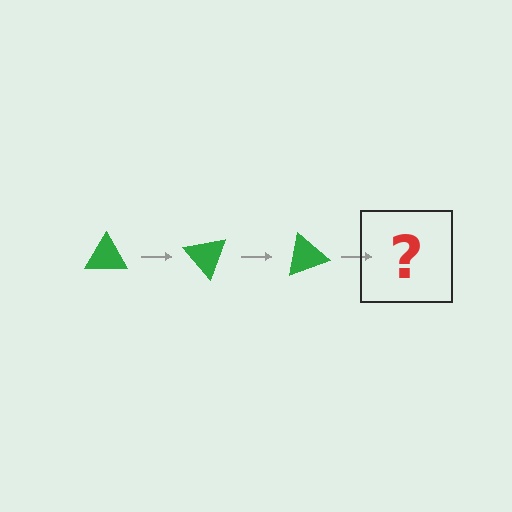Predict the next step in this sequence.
The next step is a green triangle rotated 150 degrees.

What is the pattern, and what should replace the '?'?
The pattern is that the triangle rotates 50 degrees each step. The '?' should be a green triangle rotated 150 degrees.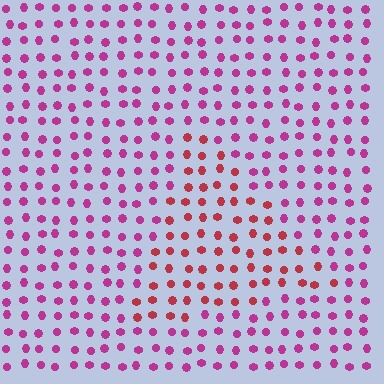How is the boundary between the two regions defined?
The boundary is defined purely by a slight shift in hue (about 36 degrees). Spacing, size, and orientation are identical on both sides.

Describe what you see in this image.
The image is filled with small magenta elements in a uniform arrangement. A triangle-shaped region is visible where the elements are tinted to a slightly different hue, forming a subtle color boundary.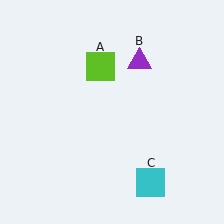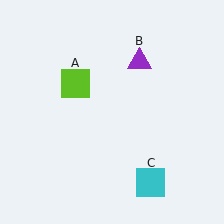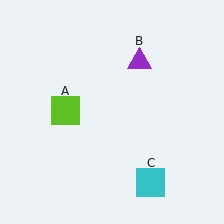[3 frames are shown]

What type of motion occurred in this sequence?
The lime square (object A) rotated counterclockwise around the center of the scene.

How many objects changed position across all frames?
1 object changed position: lime square (object A).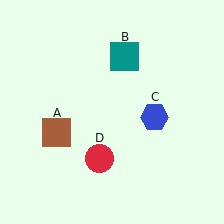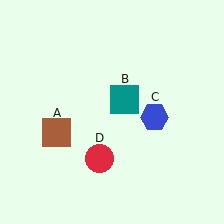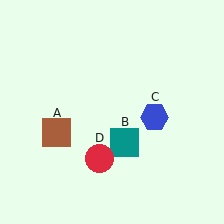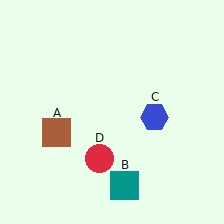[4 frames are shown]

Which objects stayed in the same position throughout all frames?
Brown square (object A) and blue hexagon (object C) and red circle (object D) remained stationary.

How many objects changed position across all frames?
1 object changed position: teal square (object B).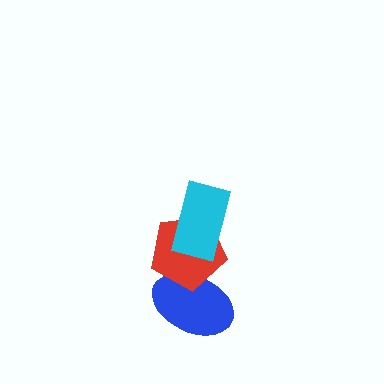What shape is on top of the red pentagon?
The cyan rectangle is on top of the red pentagon.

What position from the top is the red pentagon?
The red pentagon is 2nd from the top.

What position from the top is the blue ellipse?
The blue ellipse is 3rd from the top.